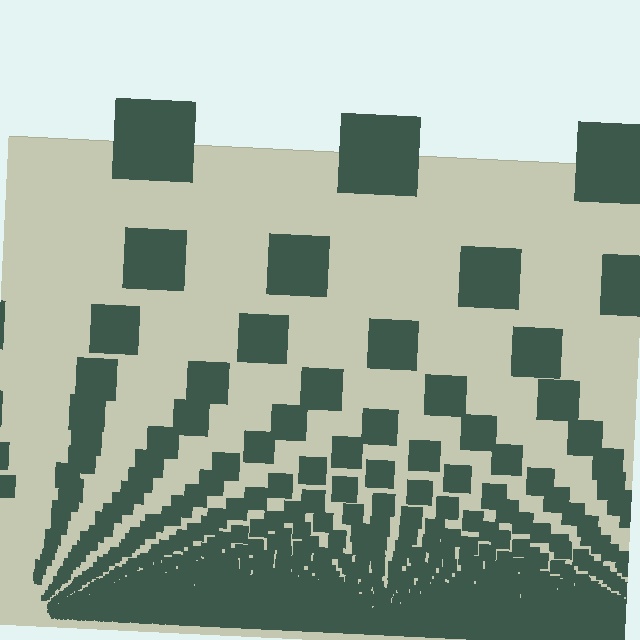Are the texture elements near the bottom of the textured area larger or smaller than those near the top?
Smaller. The gradient is inverted — elements near the bottom are smaller and denser.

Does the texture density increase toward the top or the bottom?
Density increases toward the bottom.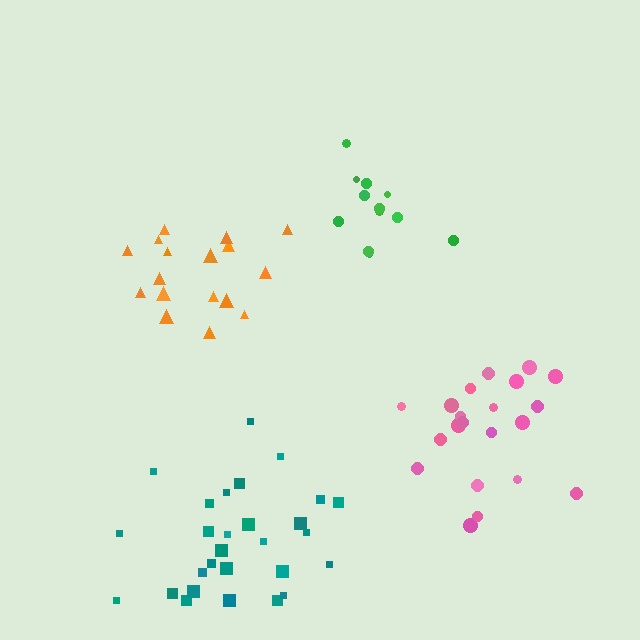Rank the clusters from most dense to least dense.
pink, orange, green, teal.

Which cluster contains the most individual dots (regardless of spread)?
Teal (28).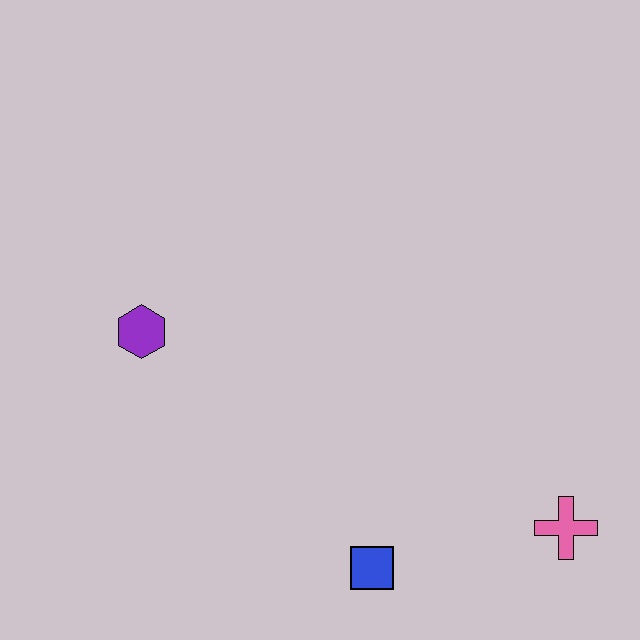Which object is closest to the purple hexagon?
The blue square is closest to the purple hexagon.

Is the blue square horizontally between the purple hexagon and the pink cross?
Yes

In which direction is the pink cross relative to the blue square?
The pink cross is to the right of the blue square.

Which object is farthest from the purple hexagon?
The pink cross is farthest from the purple hexagon.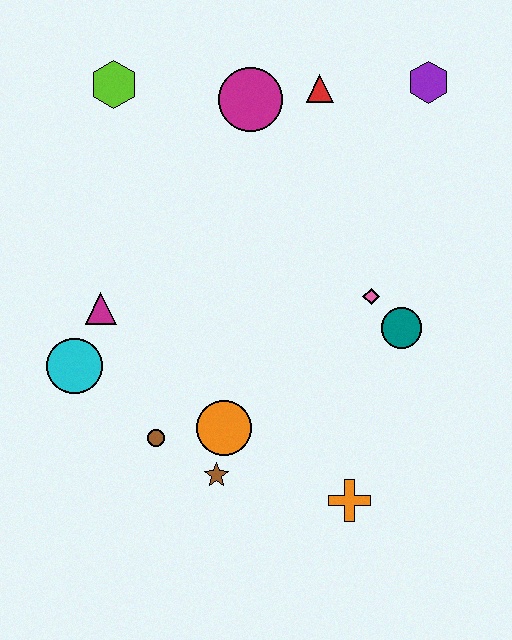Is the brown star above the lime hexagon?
No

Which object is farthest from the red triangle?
The orange cross is farthest from the red triangle.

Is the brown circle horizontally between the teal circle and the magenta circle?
No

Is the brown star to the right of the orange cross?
No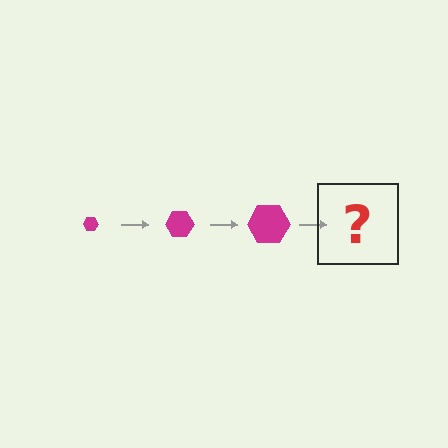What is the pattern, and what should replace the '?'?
The pattern is that the hexagon gets progressively larger each step. The '?' should be a magenta hexagon, larger than the previous one.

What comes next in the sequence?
The next element should be a magenta hexagon, larger than the previous one.